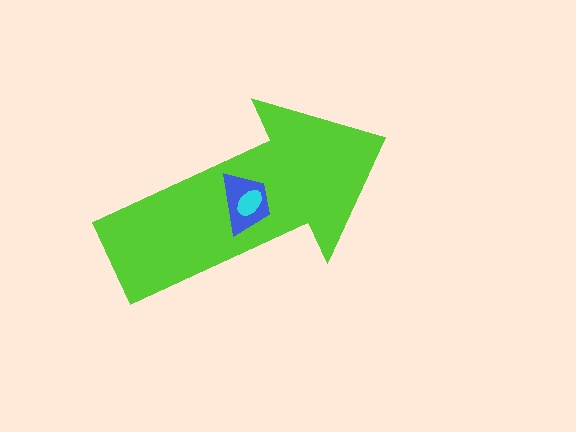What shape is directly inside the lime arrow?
The blue trapezoid.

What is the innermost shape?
The cyan ellipse.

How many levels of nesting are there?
3.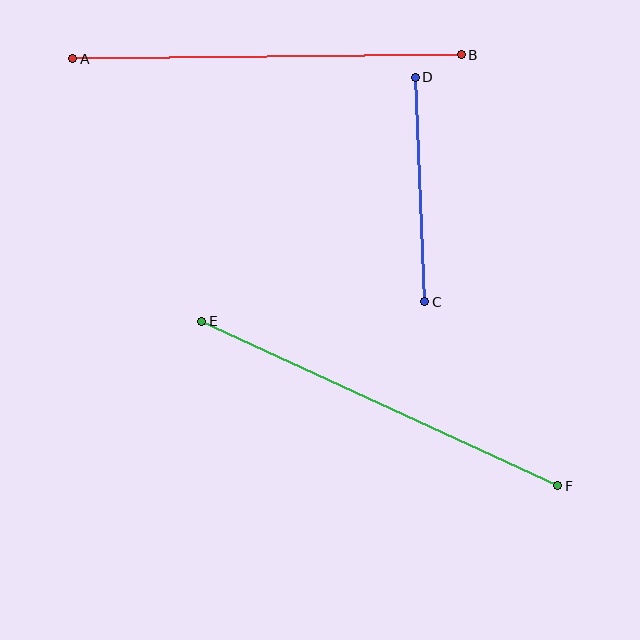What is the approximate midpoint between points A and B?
The midpoint is at approximately (267, 57) pixels.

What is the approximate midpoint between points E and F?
The midpoint is at approximately (380, 403) pixels.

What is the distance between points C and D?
The distance is approximately 225 pixels.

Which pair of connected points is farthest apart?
Points E and F are farthest apart.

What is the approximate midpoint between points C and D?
The midpoint is at approximately (420, 190) pixels.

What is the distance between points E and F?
The distance is approximately 392 pixels.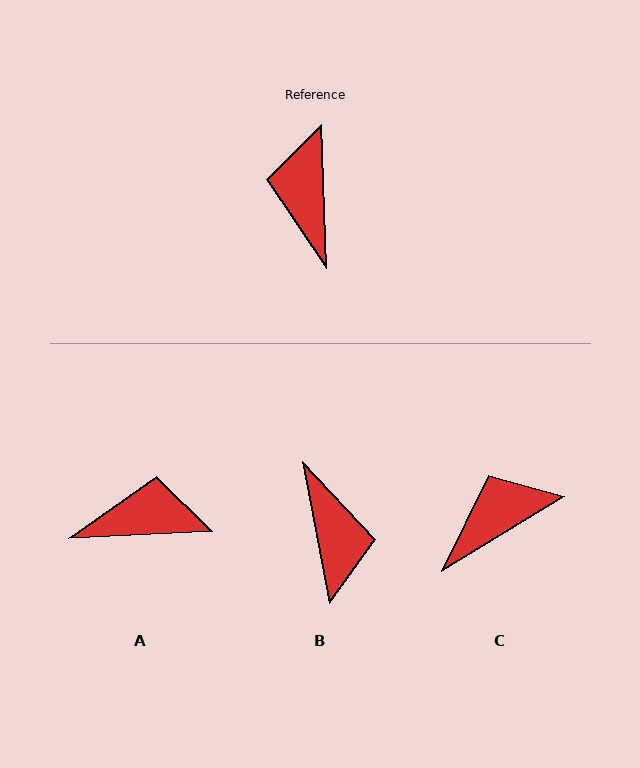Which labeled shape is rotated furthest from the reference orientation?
B, about 171 degrees away.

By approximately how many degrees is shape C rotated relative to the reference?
Approximately 60 degrees clockwise.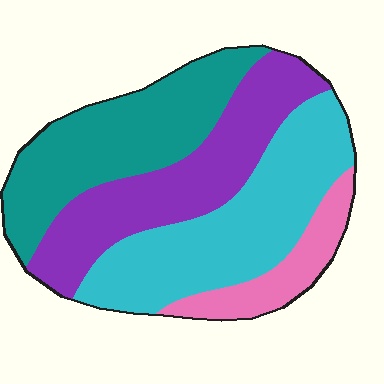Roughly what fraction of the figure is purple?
Purple covers about 30% of the figure.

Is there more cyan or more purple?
Cyan.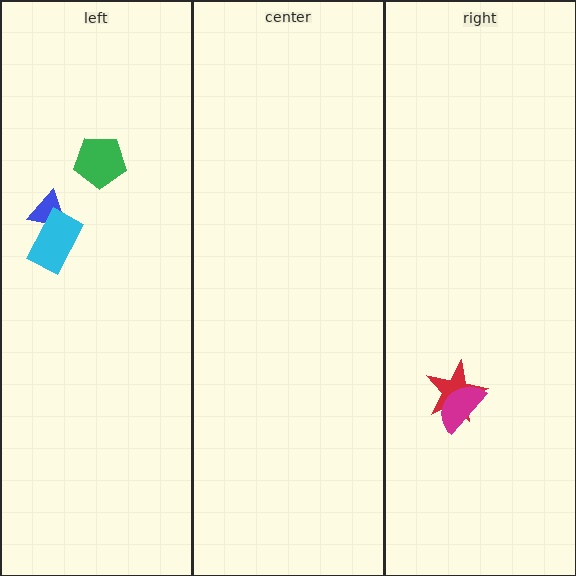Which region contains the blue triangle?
The left region.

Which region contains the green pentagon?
The left region.